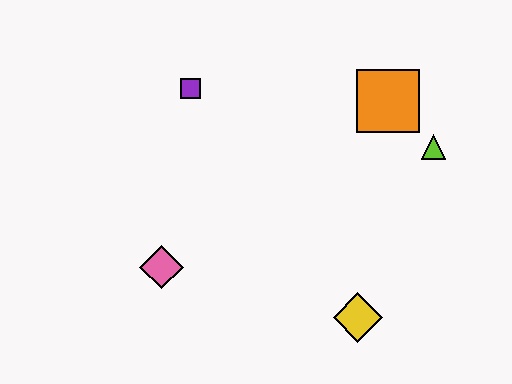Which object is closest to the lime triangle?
The orange square is closest to the lime triangle.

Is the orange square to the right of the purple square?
Yes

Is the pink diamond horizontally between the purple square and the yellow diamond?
No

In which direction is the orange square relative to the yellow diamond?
The orange square is above the yellow diamond.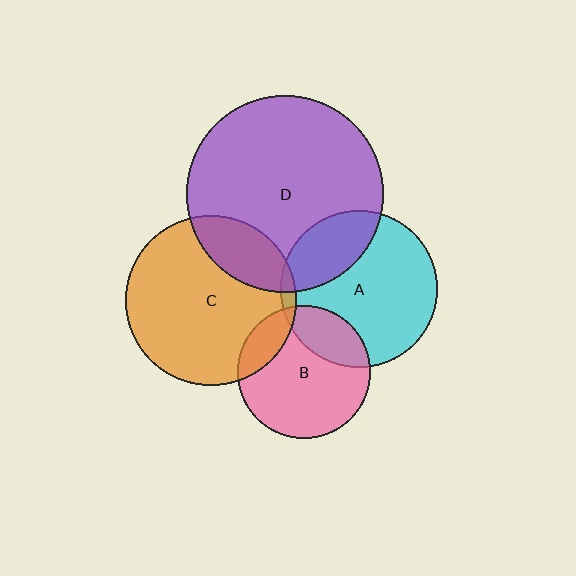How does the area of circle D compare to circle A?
Approximately 1.6 times.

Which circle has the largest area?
Circle D (purple).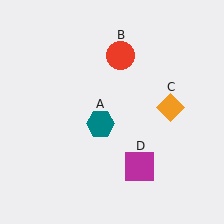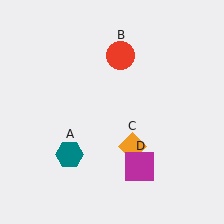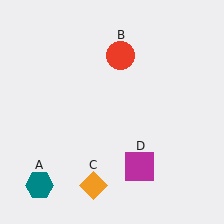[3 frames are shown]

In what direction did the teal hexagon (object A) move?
The teal hexagon (object A) moved down and to the left.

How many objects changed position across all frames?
2 objects changed position: teal hexagon (object A), orange diamond (object C).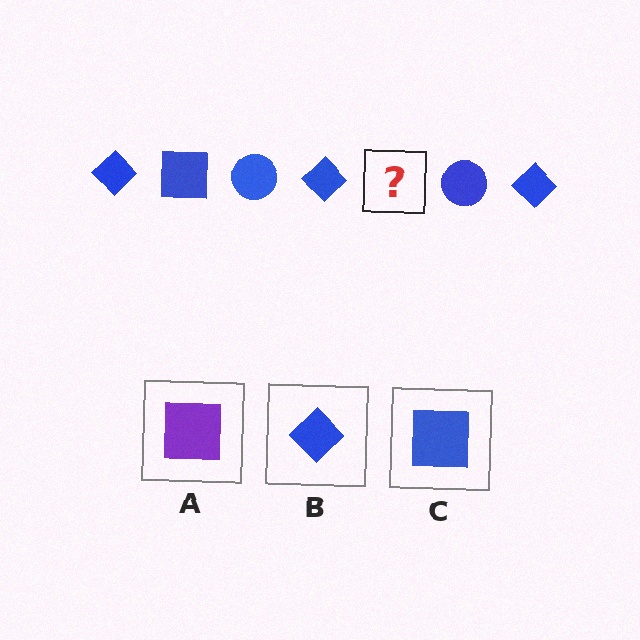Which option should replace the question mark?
Option C.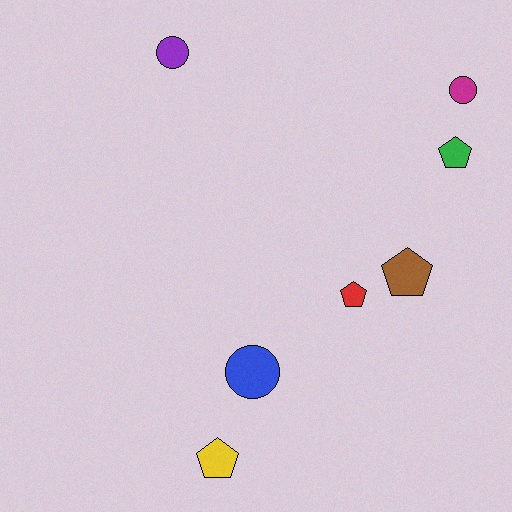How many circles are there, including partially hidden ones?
There are 3 circles.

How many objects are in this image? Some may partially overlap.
There are 7 objects.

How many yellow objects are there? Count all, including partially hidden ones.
There is 1 yellow object.